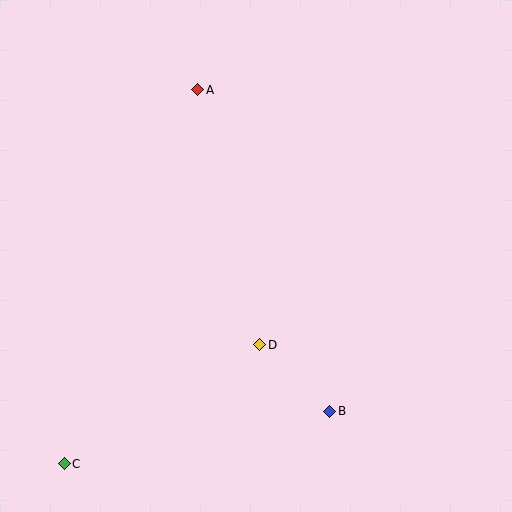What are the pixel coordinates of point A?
Point A is at (198, 90).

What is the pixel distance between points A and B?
The distance between A and B is 347 pixels.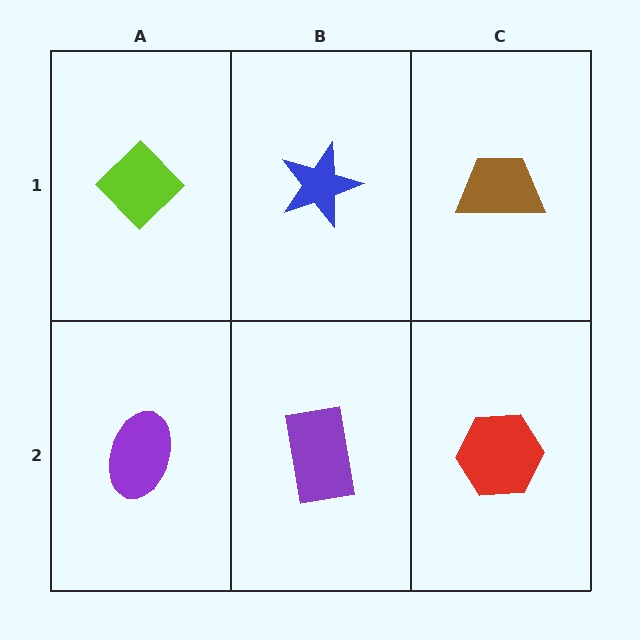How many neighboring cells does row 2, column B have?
3.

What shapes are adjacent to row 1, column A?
A purple ellipse (row 2, column A), a blue star (row 1, column B).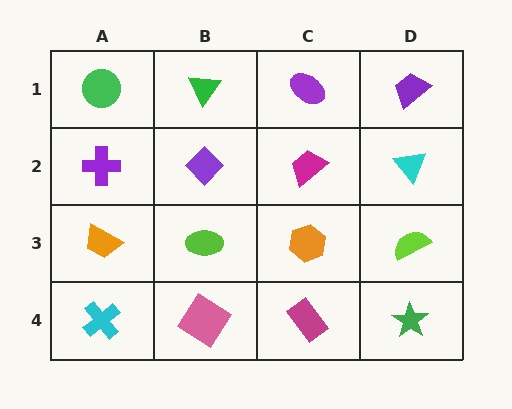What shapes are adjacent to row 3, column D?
A cyan triangle (row 2, column D), a green star (row 4, column D), an orange hexagon (row 3, column C).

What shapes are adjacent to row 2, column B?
A green triangle (row 1, column B), a lime ellipse (row 3, column B), a purple cross (row 2, column A), a magenta trapezoid (row 2, column C).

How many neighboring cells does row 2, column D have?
3.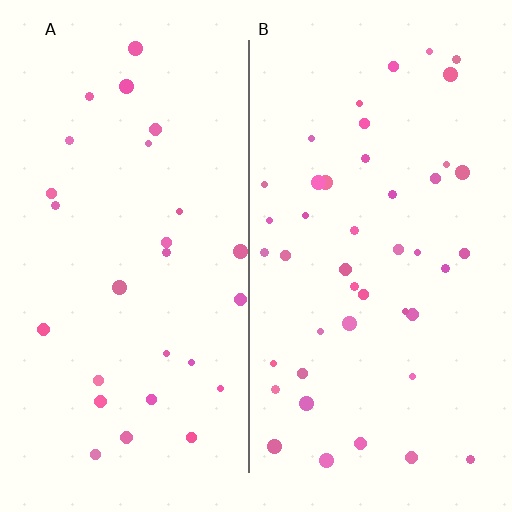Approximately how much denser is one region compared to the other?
Approximately 1.6× — region B over region A.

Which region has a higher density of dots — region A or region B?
B (the right).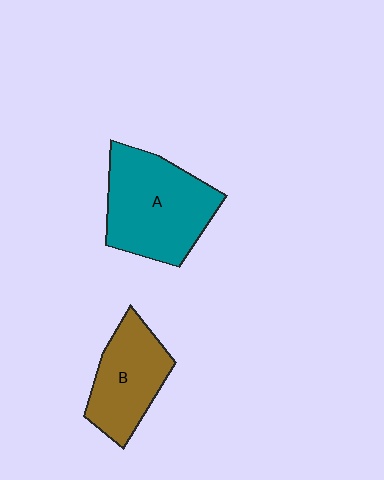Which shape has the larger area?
Shape A (teal).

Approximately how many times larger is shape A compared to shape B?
Approximately 1.4 times.